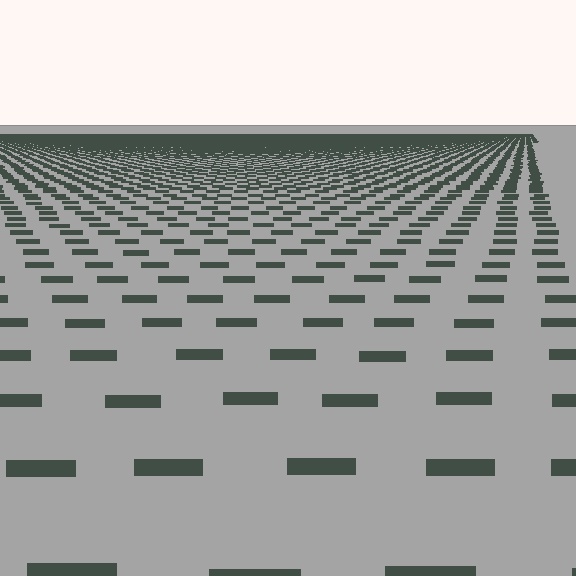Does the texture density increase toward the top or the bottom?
Density increases toward the top.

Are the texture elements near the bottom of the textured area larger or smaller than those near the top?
Larger. Near the bottom, elements are closer to the viewer and appear at a bigger on-screen size.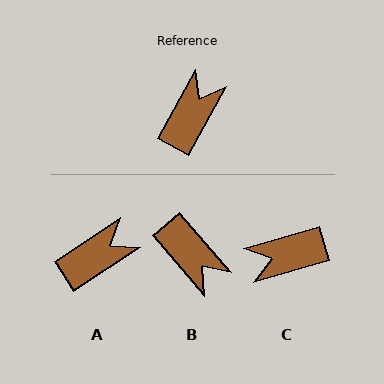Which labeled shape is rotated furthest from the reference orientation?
C, about 135 degrees away.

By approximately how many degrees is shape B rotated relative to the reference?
Approximately 110 degrees clockwise.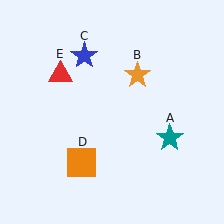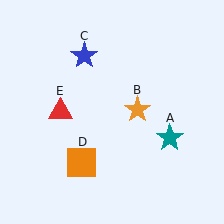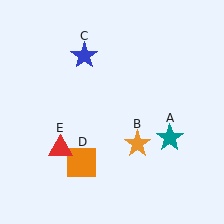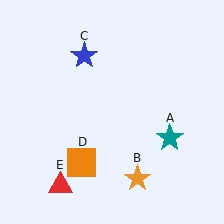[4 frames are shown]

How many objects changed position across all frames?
2 objects changed position: orange star (object B), red triangle (object E).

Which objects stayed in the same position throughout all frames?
Teal star (object A) and blue star (object C) and orange square (object D) remained stationary.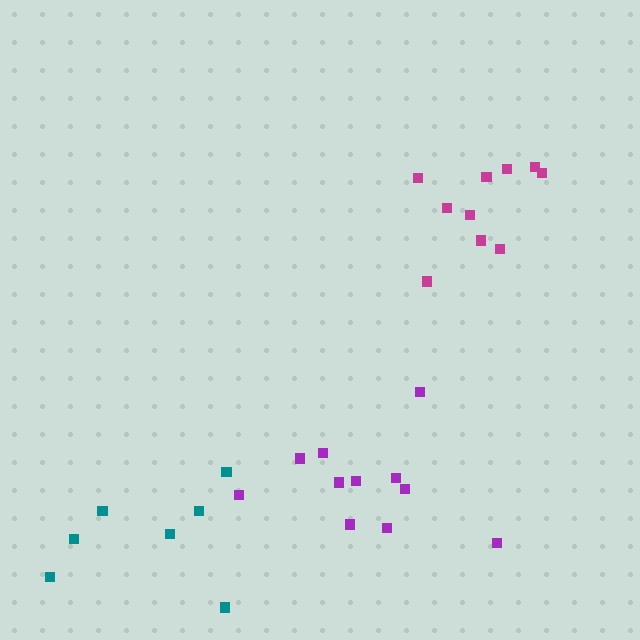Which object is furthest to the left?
The teal cluster is leftmost.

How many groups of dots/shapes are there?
There are 3 groups.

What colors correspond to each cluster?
The clusters are colored: magenta, teal, purple.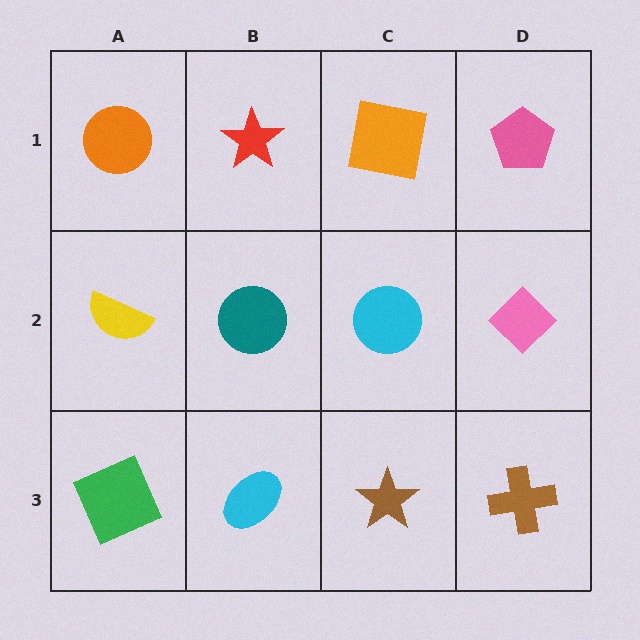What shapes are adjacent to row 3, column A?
A yellow semicircle (row 2, column A), a cyan ellipse (row 3, column B).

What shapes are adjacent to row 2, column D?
A pink pentagon (row 1, column D), a brown cross (row 3, column D), a cyan circle (row 2, column C).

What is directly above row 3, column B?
A teal circle.